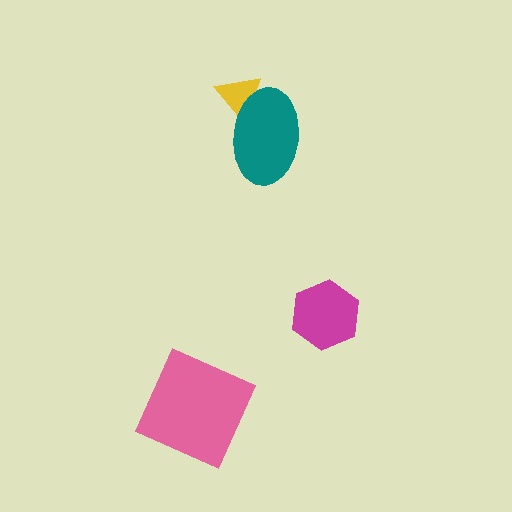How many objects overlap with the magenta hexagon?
0 objects overlap with the magenta hexagon.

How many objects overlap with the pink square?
0 objects overlap with the pink square.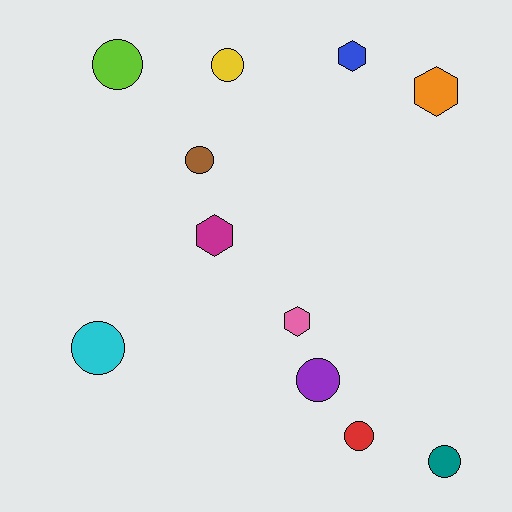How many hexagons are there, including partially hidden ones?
There are 4 hexagons.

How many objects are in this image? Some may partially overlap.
There are 11 objects.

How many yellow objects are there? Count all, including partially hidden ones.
There is 1 yellow object.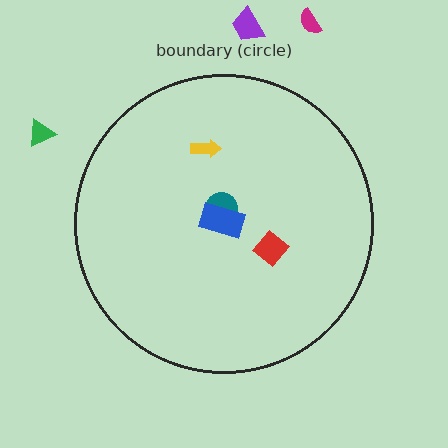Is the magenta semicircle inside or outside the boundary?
Outside.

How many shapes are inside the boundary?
4 inside, 3 outside.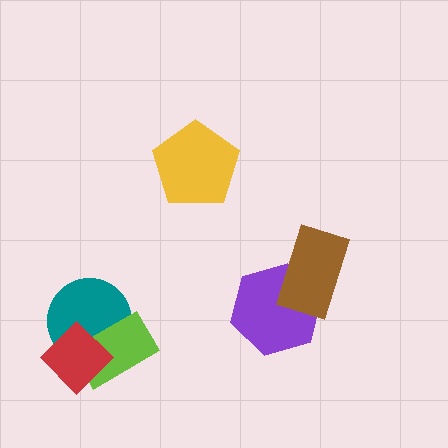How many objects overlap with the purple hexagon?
1 object overlaps with the purple hexagon.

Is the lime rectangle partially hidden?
Yes, it is partially covered by another shape.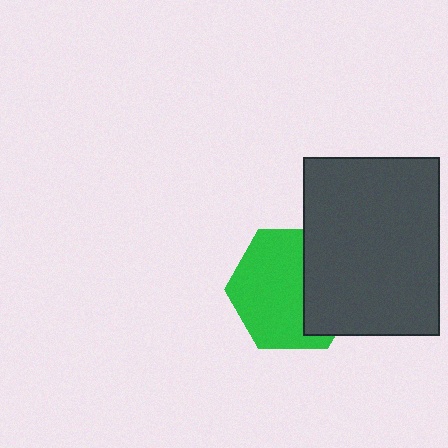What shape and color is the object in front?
The object in front is a dark gray rectangle.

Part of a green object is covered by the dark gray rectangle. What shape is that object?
It is a hexagon.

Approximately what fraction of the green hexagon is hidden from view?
Roughly 37% of the green hexagon is hidden behind the dark gray rectangle.